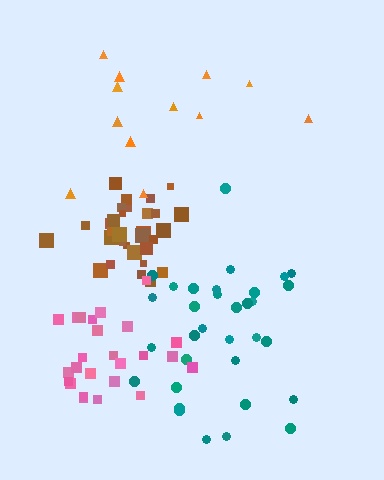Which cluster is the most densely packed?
Brown.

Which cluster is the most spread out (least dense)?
Orange.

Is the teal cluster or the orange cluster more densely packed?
Teal.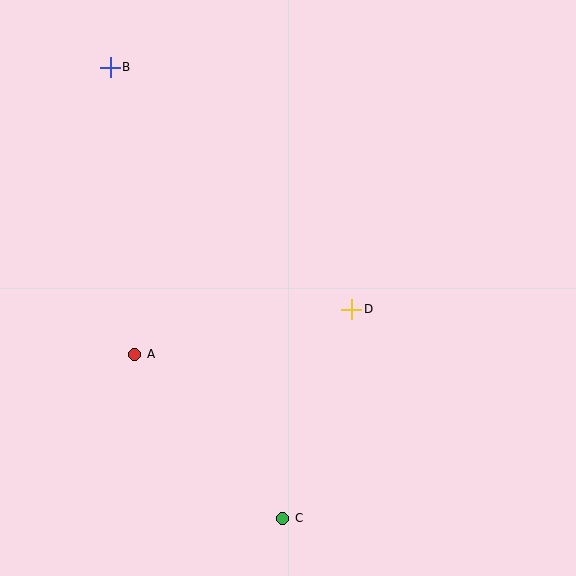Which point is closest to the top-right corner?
Point D is closest to the top-right corner.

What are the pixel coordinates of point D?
Point D is at (352, 309).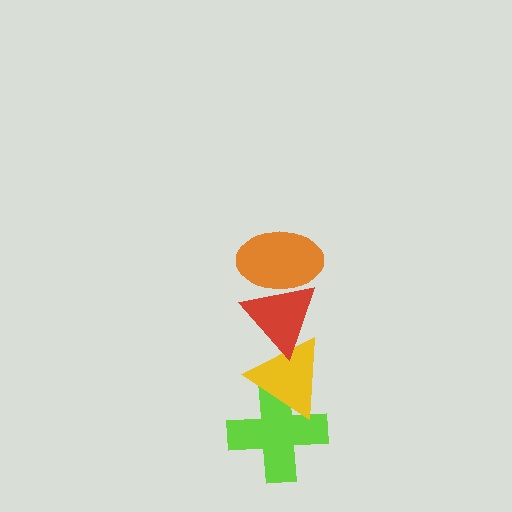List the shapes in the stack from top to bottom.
From top to bottom: the orange ellipse, the red triangle, the yellow triangle, the lime cross.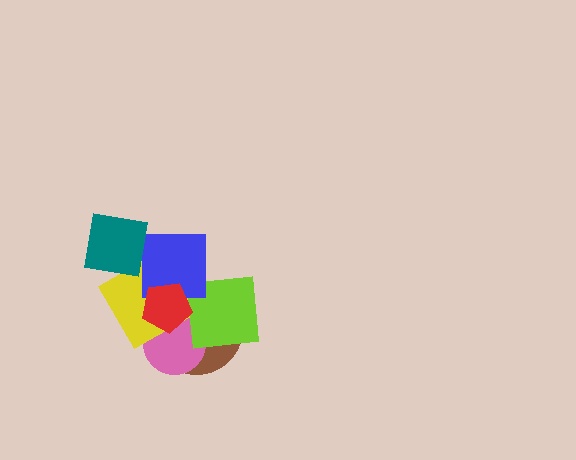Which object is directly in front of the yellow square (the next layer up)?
The blue square is directly in front of the yellow square.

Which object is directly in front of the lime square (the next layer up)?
The blue square is directly in front of the lime square.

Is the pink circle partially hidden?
Yes, it is partially covered by another shape.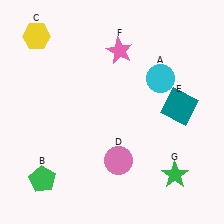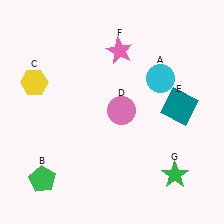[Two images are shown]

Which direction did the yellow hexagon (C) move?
The yellow hexagon (C) moved down.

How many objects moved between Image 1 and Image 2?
2 objects moved between the two images.